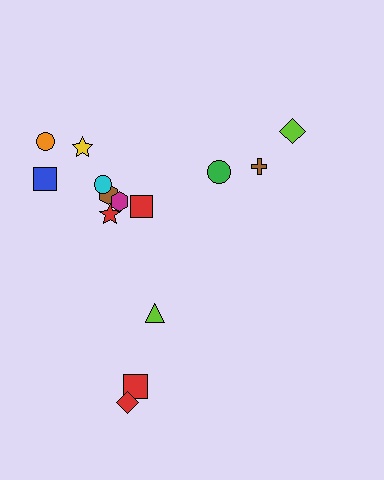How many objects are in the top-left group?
There are 8 objects.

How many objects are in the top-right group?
There are 3 objects.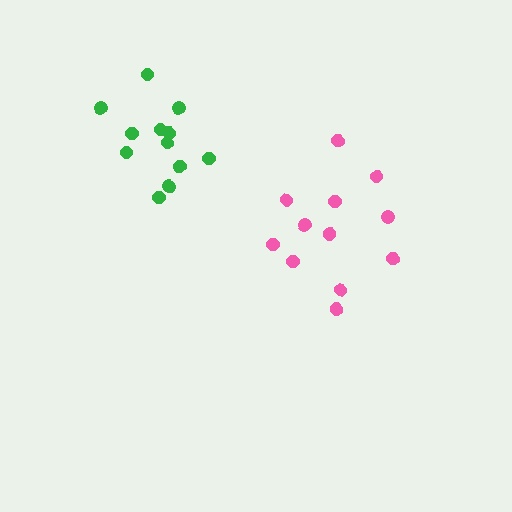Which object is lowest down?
The pink cluster is bottommost.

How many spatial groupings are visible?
There are 2 spatial groupings.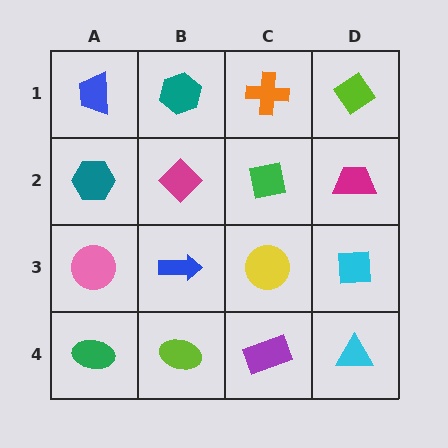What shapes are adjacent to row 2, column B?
A teal hexagon (row 1, column B), a blue arrow (row 3, column B), a teal hexagon (row 2, column A), a green square (row 2, column C).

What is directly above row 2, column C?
An orange cross.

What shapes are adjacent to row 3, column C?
A green square (row 2, column C), a purple rectangle (row 4, column C), a blue arrow (row 3, column B), a cyan square (row 3, column D).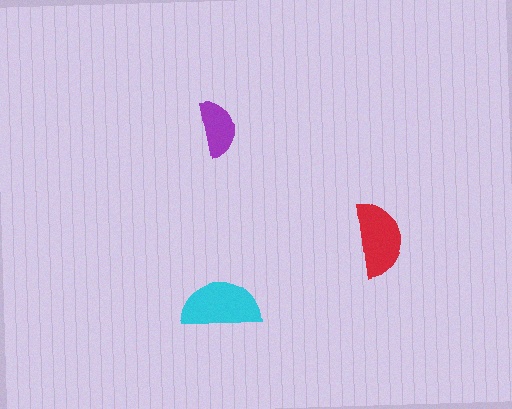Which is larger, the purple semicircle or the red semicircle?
The red one.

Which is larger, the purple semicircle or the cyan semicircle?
The cyan one.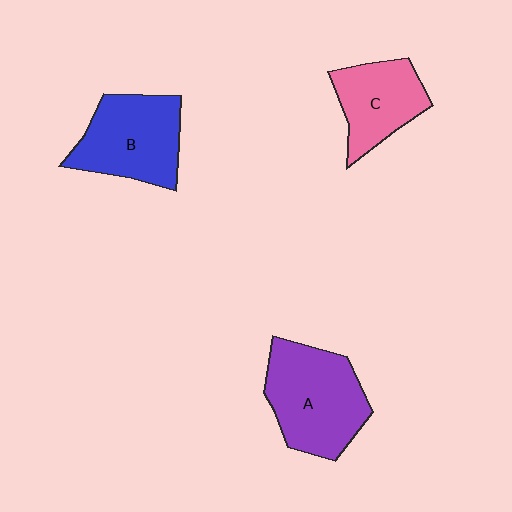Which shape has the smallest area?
Shape C (pink).